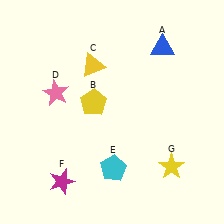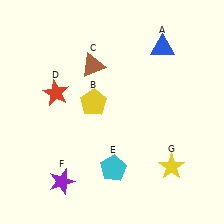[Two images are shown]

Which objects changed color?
C changed from yellow to brown. D changed from pink to red. F changed from magenta to purple.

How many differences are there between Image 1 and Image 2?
There are 3 differences between the two images.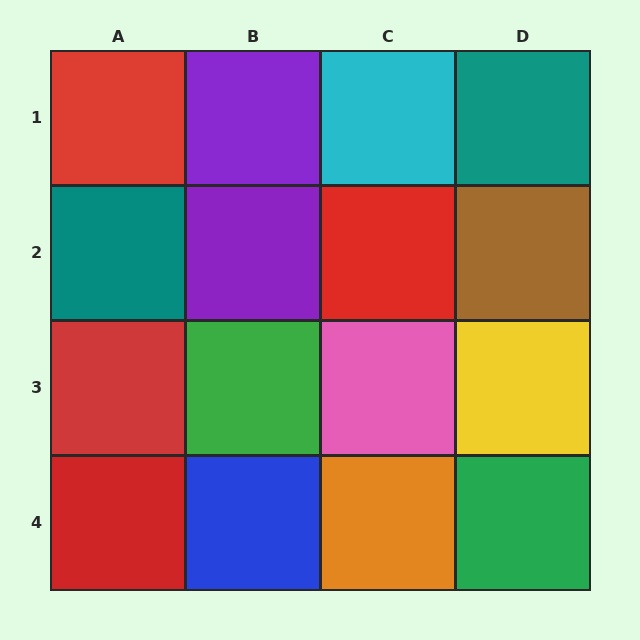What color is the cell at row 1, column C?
Cyan.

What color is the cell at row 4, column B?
Blue.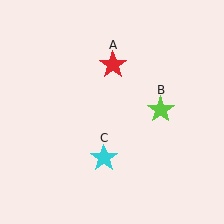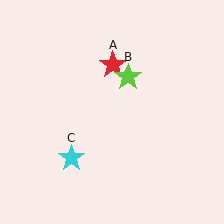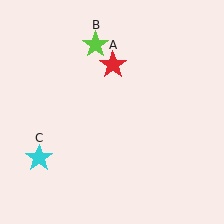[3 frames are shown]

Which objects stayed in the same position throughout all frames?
Red star (object A) remained stationary.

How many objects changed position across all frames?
2 objects changed position: lime star (object B), cyan star (object C).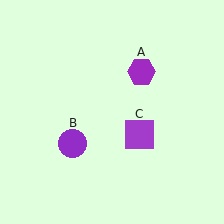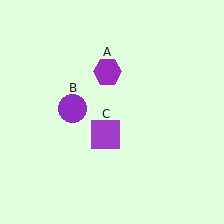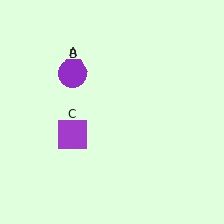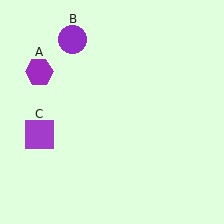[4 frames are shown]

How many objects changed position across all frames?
3 objects changed position: purple hexagon (object A), purple circle (object B), purple square (object C).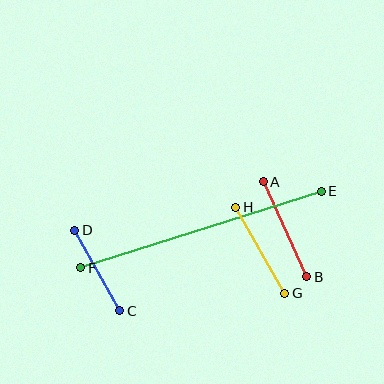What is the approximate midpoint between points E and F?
The midpoint is at approximately (201, 230) pixels.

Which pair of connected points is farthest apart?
Points E and F are farthest apart.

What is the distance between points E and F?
The distance is approximately 252 pixels.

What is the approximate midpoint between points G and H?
The midpoint is at approximately (260, 250) pixels.